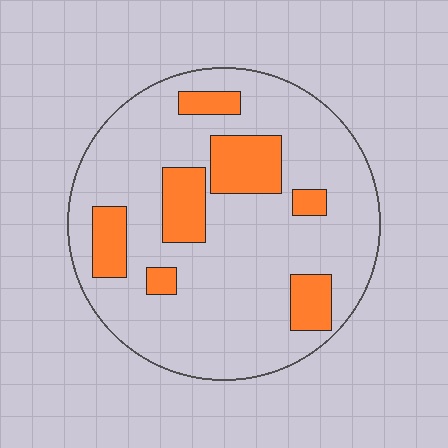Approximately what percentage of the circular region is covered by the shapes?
Approximately 20%.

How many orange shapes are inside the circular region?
7.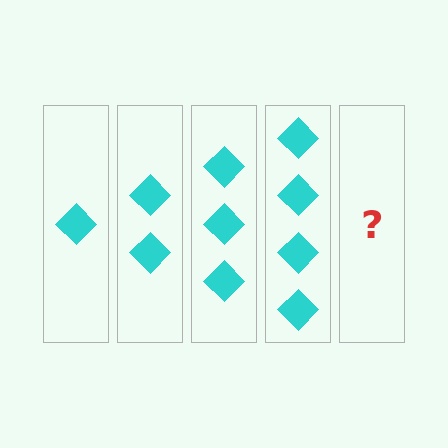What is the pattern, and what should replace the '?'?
The pattern is that each step adds one more diamond. The '?' should be 5 diamonds.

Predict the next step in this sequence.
The next step is 5 diamonds.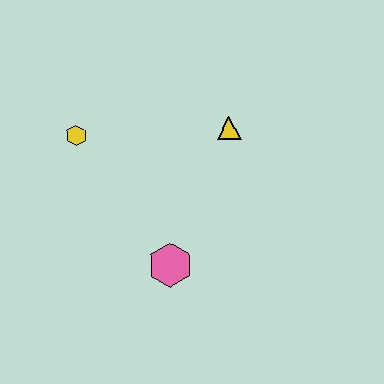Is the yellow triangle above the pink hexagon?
Yes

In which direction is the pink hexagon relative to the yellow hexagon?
The pink hexagon is below the yellow hexagon.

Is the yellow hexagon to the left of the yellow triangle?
Yes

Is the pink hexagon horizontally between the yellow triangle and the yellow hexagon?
Yes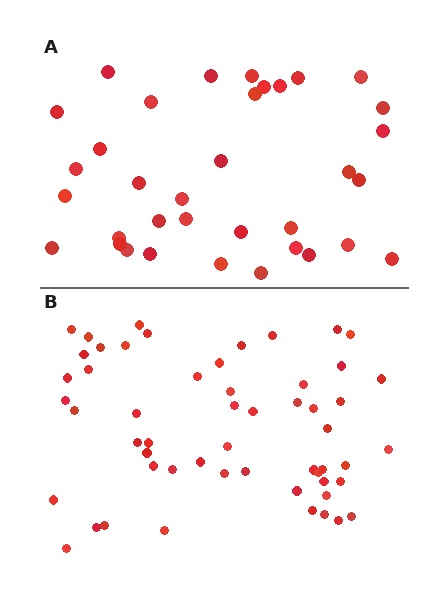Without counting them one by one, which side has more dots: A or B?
Region B (the bottom region) has more dots.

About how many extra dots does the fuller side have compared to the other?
Region B has approximately 20 more dots than region A.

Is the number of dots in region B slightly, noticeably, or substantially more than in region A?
Region B has substantially more. The ratio is roughly 1.6 to 1.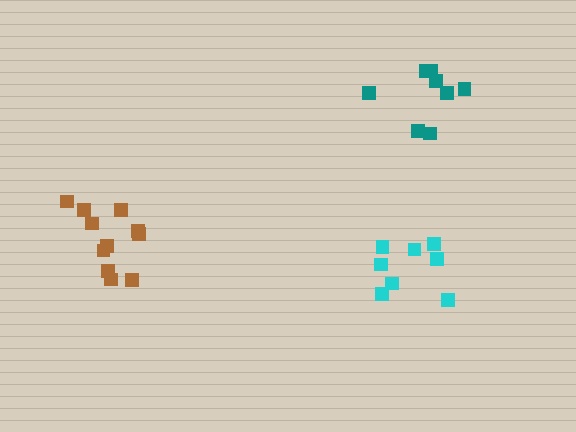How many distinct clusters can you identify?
There are 3 distinct clusters.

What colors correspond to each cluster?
The clusters are colored: cyan, brown, teal.